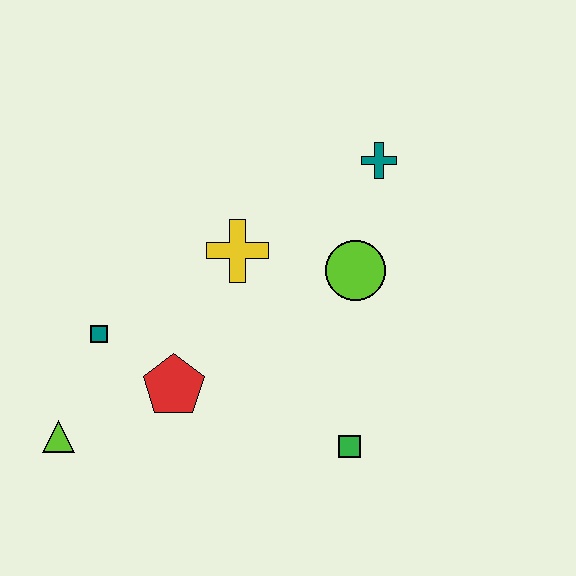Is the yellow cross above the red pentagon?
Yes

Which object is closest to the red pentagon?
The teal square is closest to the red pentagon.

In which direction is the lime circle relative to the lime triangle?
The lime circle is to the right of the lime triangle.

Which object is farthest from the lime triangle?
The teal cross is farthest from the lime triangle.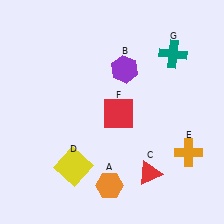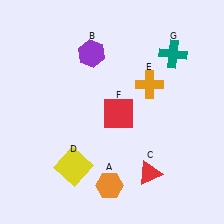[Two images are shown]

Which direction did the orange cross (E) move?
The orange cross (E) moved up.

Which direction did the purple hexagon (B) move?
The purple hexagon (B) moved left.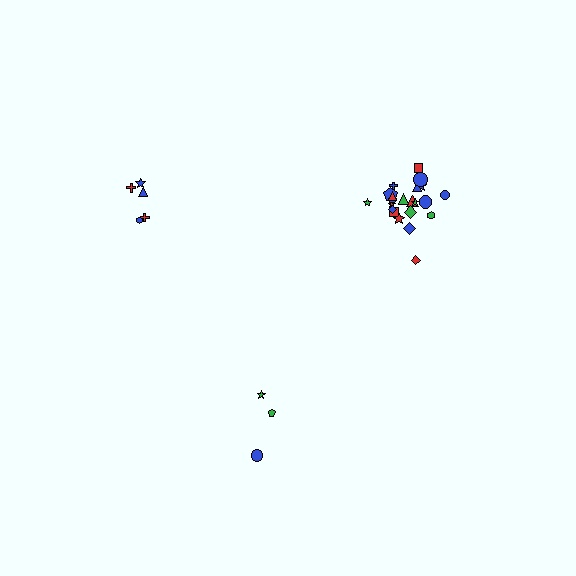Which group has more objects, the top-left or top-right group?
The top-right group.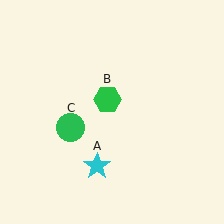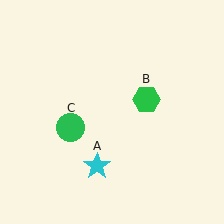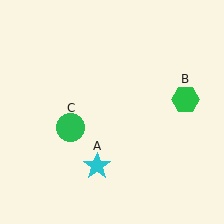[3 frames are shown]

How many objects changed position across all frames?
1 object changed position: green hexagon (object B).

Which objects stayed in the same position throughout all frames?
Cyan star (object A) and green circle (object C) remained stationary.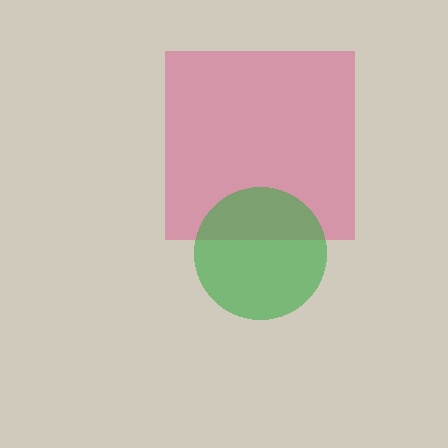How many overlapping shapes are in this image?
There are 2 overlapping shapes in the image.